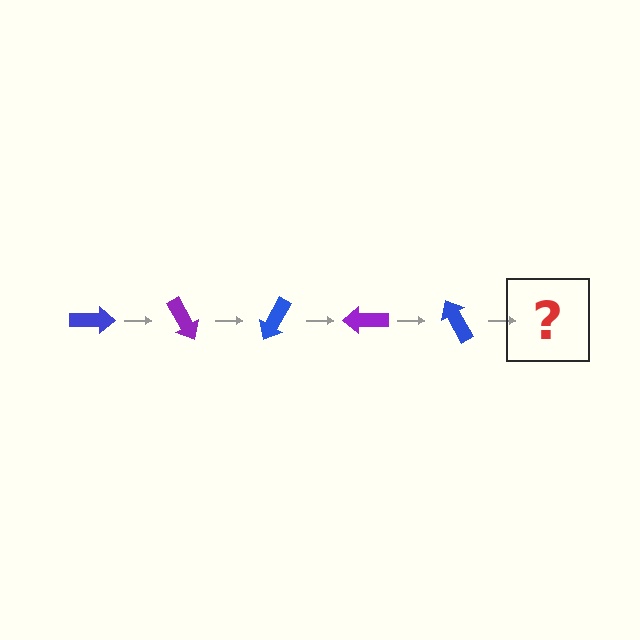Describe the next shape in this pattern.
It should be a purple arrow, rotated 300 degrees from the start.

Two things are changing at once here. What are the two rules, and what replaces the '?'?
The two rules are that it rotates 60 degrees each step and the color cycles through blue and purple. The '?' should be a purple arrow, rotated 300 degrees from the start.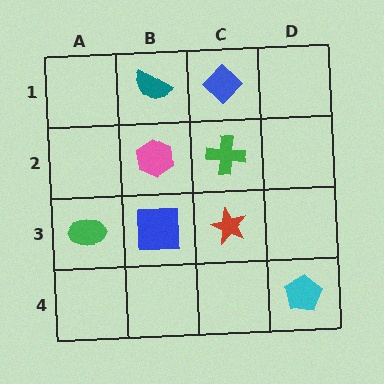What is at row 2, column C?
A green cross.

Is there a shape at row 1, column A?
No, that cell is empty.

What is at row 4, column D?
A cyan pentagon.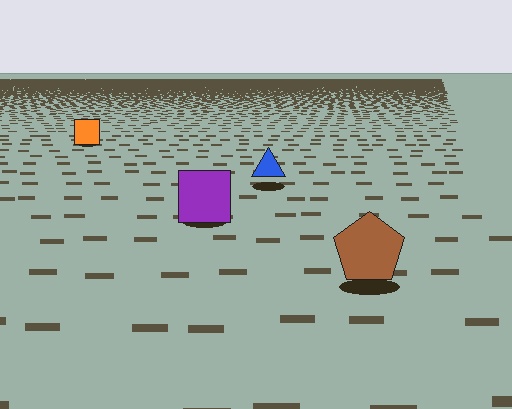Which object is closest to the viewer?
The brown pentagon is closest. The texture marks near it are larger and more spread out.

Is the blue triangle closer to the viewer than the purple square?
No. The purple square is closer — you can tell from the texture gradient: the ground texture is coarser near it.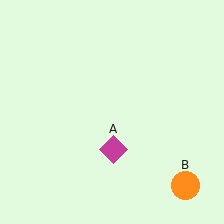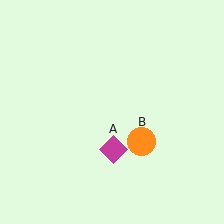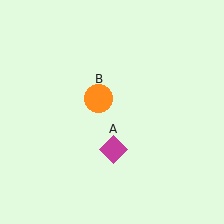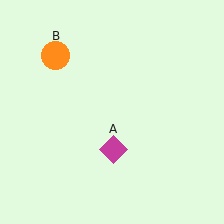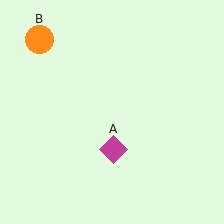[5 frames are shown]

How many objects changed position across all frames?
1 object changed position: orange circle (object B).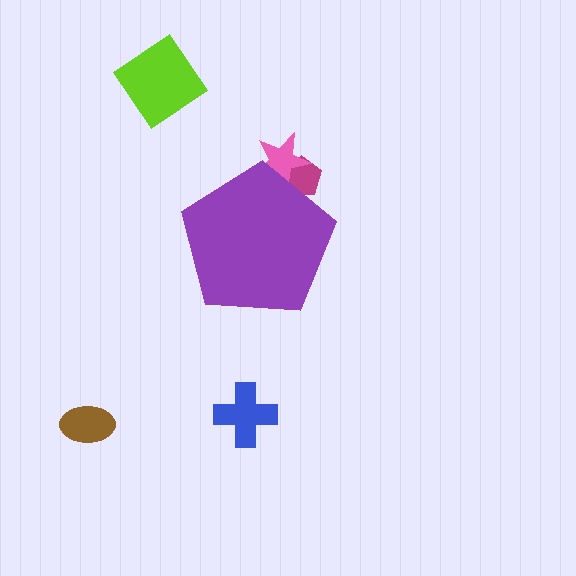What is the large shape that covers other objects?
A purple pentagon.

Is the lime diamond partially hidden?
No, the lime diamond is fully visible.